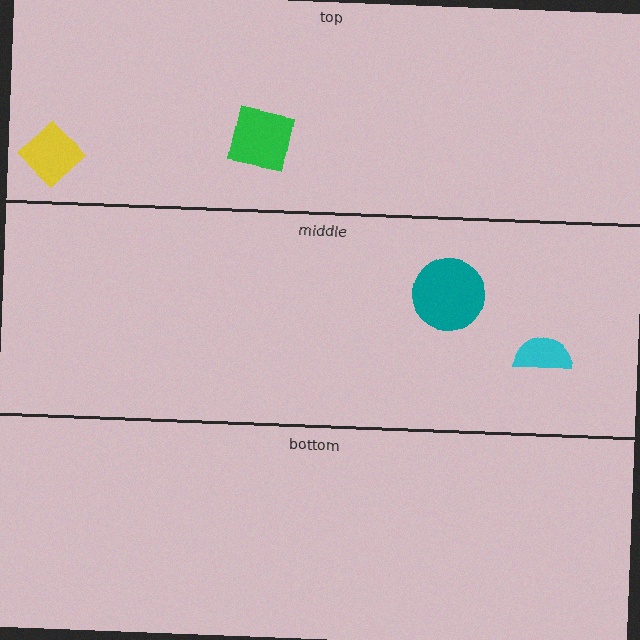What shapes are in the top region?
The green square, the yellow diamond.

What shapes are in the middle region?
The teal circle, the cyan semicircle.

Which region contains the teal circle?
The middle region.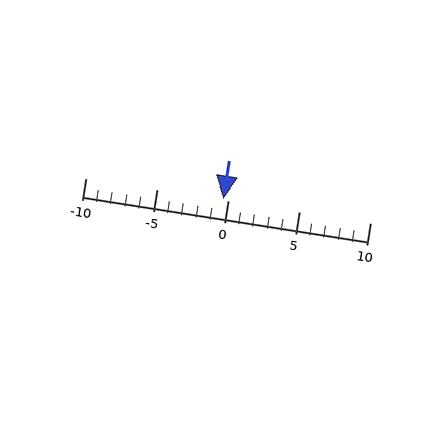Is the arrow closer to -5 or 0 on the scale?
The arrow is closer to 0.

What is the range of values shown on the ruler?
The ruler shows values from -10 to 10.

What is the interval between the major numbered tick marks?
The major tick marks are spaced 5 units apart.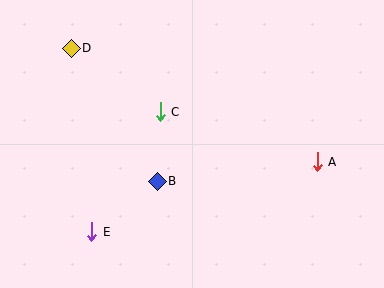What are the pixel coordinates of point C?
Point C is at (160, 112).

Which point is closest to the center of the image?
Point C at (160, 112) is closest to the center.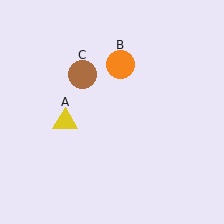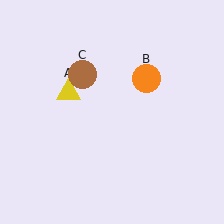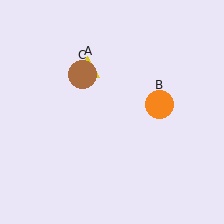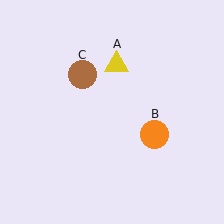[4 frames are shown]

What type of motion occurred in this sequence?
The yellow triangle (object A), orange circle (object B) rotated clockwise around the center of the scene.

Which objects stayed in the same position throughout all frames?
Brown circle (object C) remained stationary.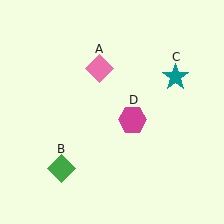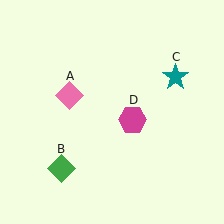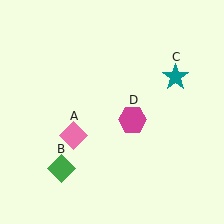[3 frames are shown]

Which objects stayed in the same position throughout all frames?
Green diamond (object B) and teal star (object C) and magenta hexagon (object D) remained stationary.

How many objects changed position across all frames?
1 object changed position: pink diamond (object A).